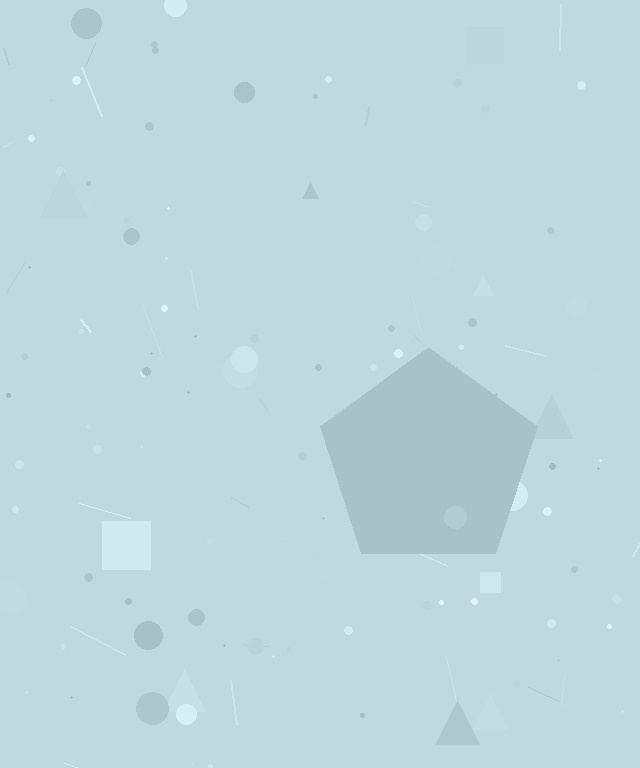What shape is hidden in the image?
A pentagon is hidden in the image.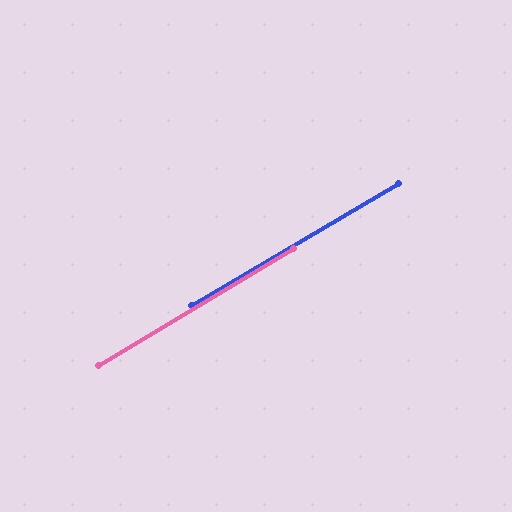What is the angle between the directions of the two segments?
Approximately 1 degree.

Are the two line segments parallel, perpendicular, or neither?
Parallel — their directions differ by only 0.6°.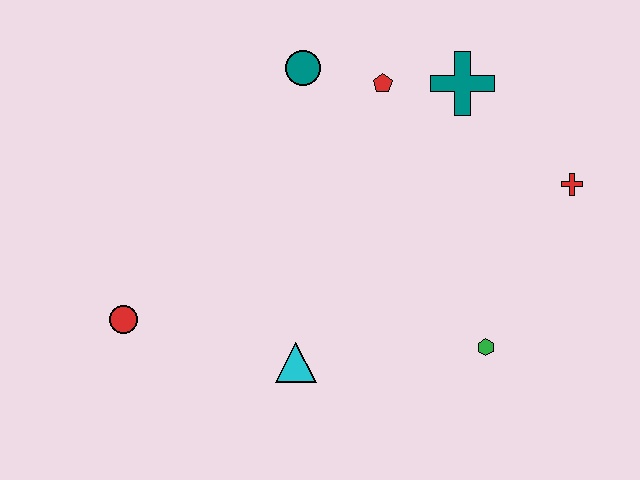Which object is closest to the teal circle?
The red pentagon is closest to the teal circle.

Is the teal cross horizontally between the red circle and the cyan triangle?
No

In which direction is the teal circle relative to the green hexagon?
The teal circle is above the green hexagon.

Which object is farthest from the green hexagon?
The red circle is farthest from the green hexagon.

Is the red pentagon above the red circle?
Yes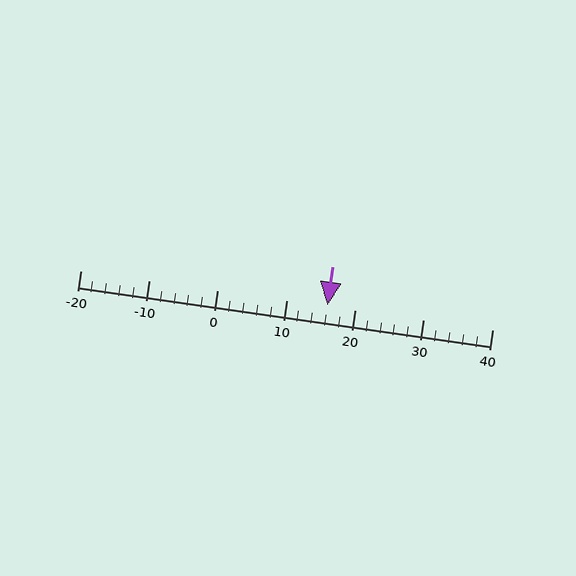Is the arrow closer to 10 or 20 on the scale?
The arrow is closer to 20.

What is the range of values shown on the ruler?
The ruler shows values from -20 to 40.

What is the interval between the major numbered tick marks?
The major tick marks are spaced 10 units apart.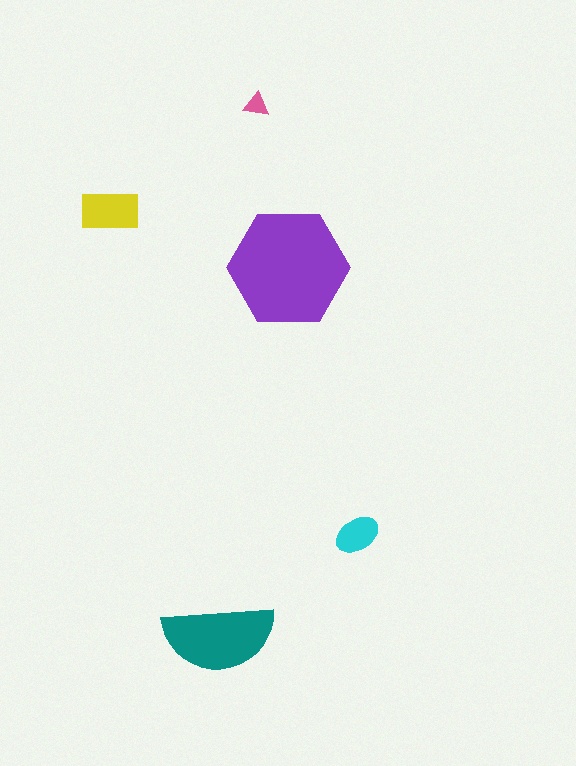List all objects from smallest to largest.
The pink triangle, the cyan ellipse, the yellow rectangle, the teal semicircle, the purple hexagon.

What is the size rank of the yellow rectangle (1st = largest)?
3rd.